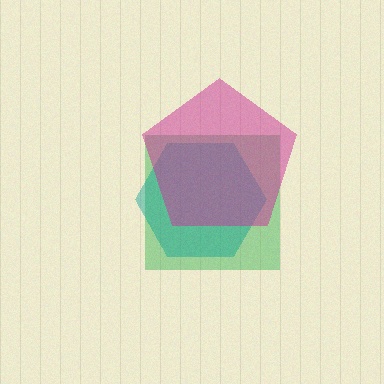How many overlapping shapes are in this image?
There are 3 overlapping shapes in the image.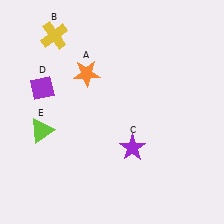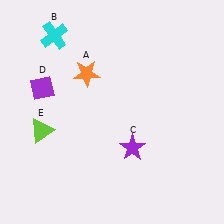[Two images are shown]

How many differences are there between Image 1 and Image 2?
There is 1 difference between the two images.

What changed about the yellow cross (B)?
In Image 1, B is yellow. In Image 2, it changed to cyan.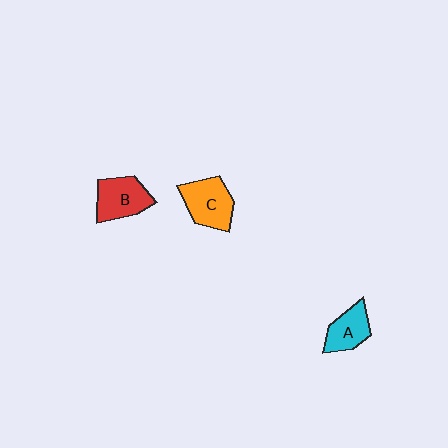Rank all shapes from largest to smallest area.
From largest to smallest: C (orange), B (red), A (cyan).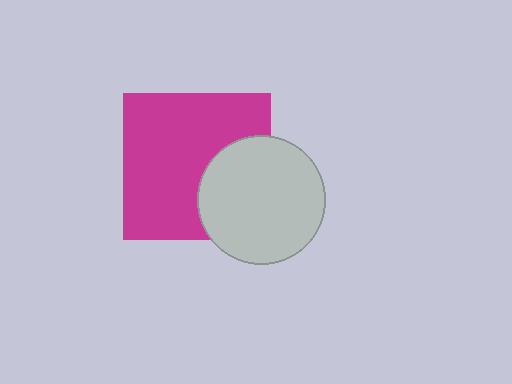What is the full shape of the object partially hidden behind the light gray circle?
The partially hidden object is a magenta square.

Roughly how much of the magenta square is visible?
Most of it is visible (roughly 69%).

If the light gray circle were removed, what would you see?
You would see the complete magenta square.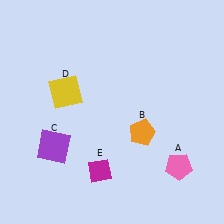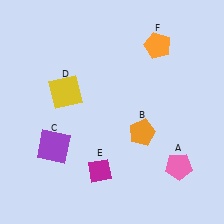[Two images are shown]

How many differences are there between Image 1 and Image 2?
There is 1 difference between the two images.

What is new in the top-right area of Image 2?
An orange pentagon (F) was added in the top-right area of Image 2.